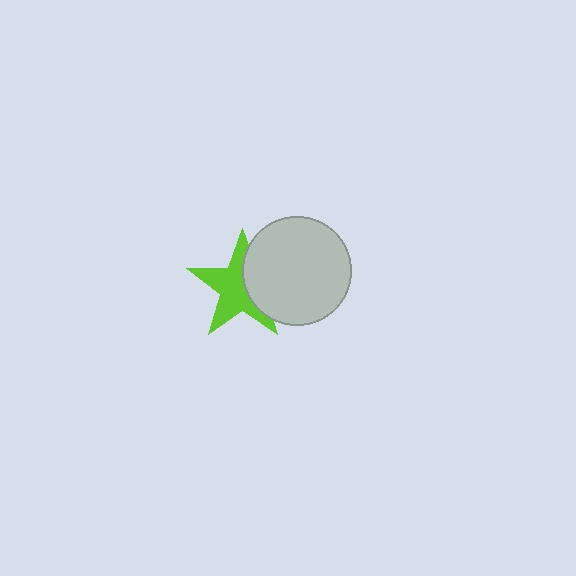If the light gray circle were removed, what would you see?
You would see the complete lime star.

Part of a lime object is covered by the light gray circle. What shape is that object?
It is a star.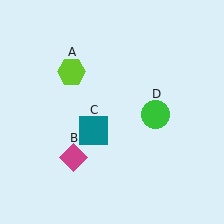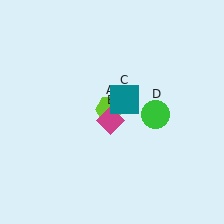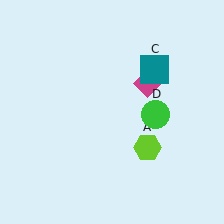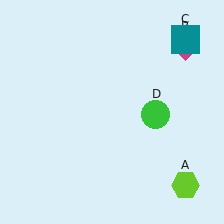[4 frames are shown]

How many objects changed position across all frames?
3 objects changed position: lime hexagon (object A), magenta diamond (object B), teal square (object C).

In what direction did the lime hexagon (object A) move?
The lime hexagon (object A) moved down and to the right.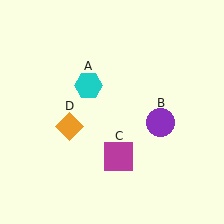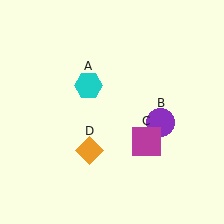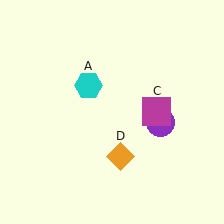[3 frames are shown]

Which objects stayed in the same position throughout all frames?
Cyan hexagon (object A) and purple circle (object B) remained stationary.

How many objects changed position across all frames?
2 objects changed position: magenta square (object C), orange diamond (object D).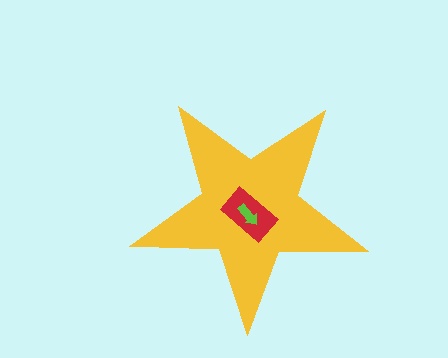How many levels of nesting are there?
3.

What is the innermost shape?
The lime arrow.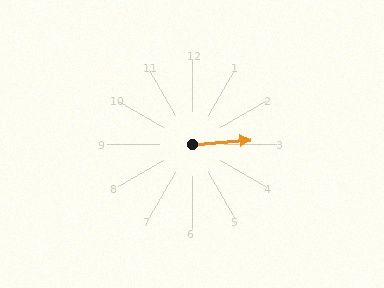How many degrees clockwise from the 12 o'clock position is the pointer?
Approximately 86 degrees.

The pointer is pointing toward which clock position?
Roughly 3 o'clock.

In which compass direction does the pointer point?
East.